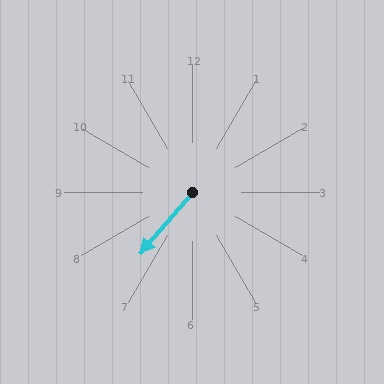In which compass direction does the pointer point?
Southwest.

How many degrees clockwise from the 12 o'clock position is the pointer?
Approximately 220 degrees.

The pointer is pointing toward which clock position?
Roughly 7 o'clock.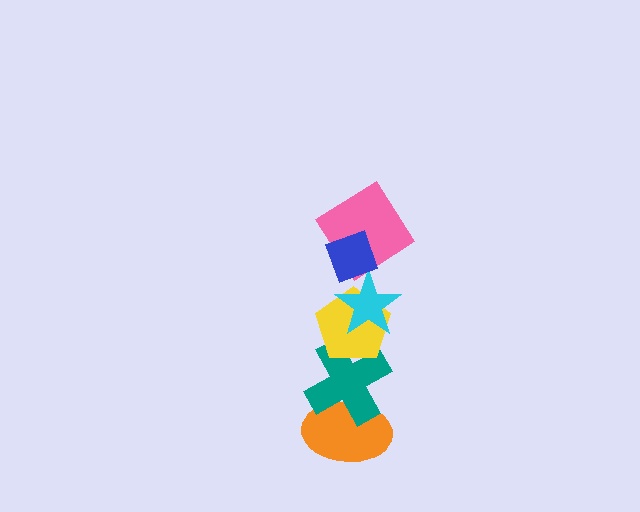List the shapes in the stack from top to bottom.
From top to bottom: the blue diamond, the pink diamond, the cyan star, the yellow pentagon, the teal cross, the orange ellipse.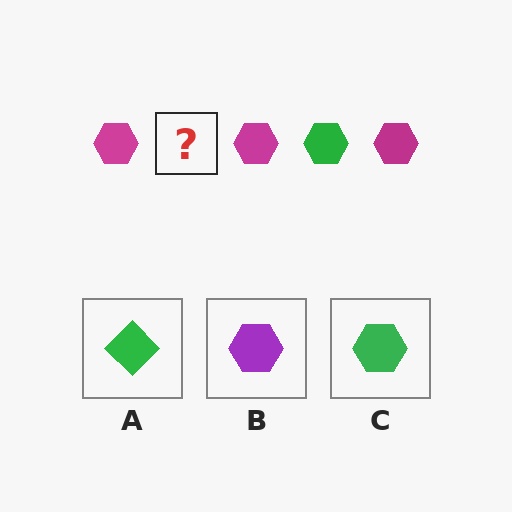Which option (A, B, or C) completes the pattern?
C.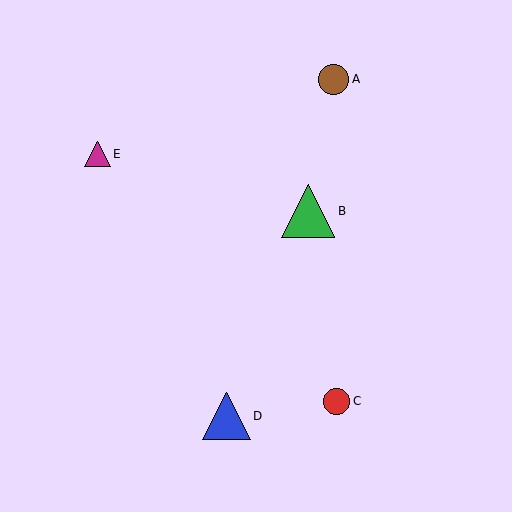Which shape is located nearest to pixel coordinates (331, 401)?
The red circle (labeled C) at (337, 401) is nearest to that location.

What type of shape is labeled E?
Shape E is a magenta triangle.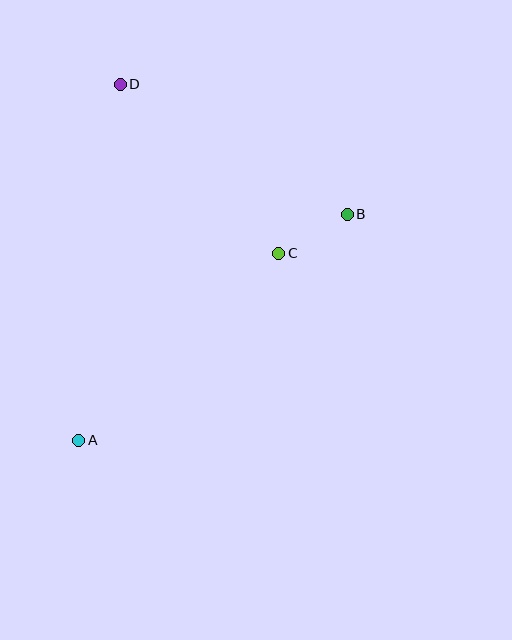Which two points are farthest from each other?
Points A and D are farthest from each other.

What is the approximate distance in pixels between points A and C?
The distance between A and C is approximately 274 pixels.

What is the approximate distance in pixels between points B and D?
The distance between B and D is approximately 262 pixels.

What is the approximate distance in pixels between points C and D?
The distance between C and D is approximately 232 pixels.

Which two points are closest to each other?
Points B and C are closest to each other.